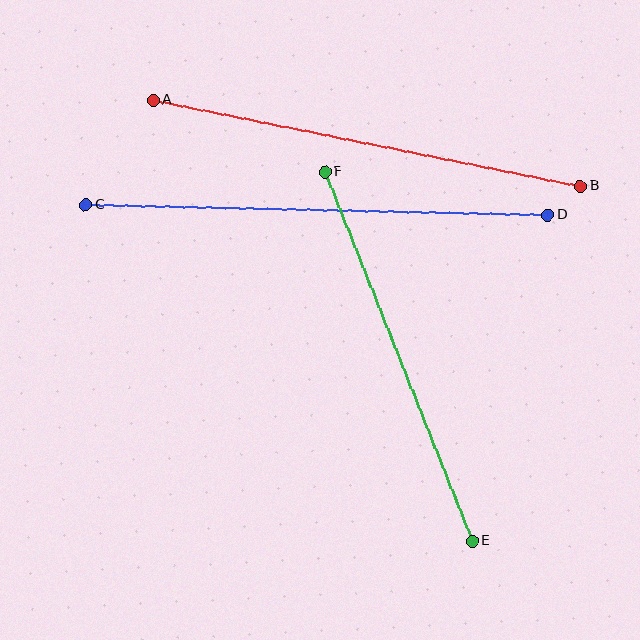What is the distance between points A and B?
The distance is approximately 436 pixels.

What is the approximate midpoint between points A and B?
The midpoint is at approximately (367, 143) pixels.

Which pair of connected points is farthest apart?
Points C and D are farthest apart.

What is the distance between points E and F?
The distance is approximately 397 pixels.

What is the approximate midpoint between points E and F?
The midpoint is at approximately (399, 357) pixels.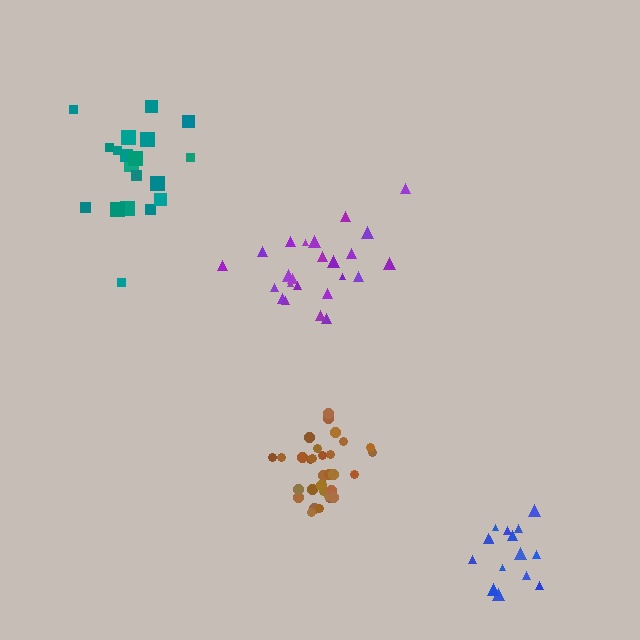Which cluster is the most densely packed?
Brown.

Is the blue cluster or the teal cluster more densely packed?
Blue.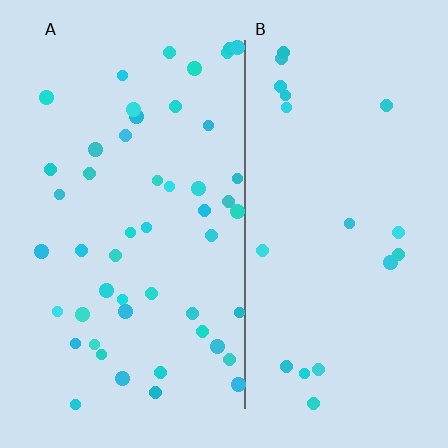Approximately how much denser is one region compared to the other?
Approximately 2.5× — region A over region B.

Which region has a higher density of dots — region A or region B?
A (the left).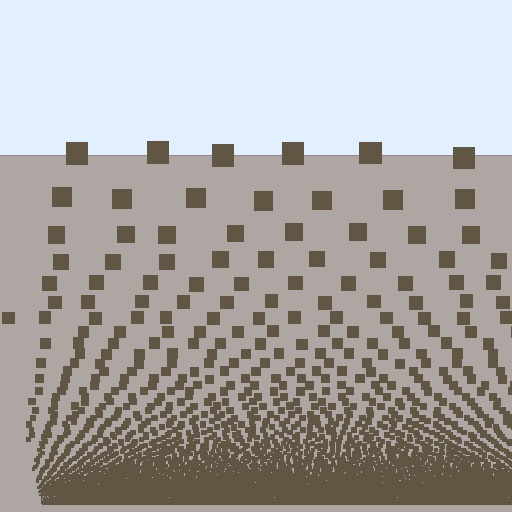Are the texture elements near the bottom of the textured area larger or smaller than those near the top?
Smaller. The gradient is inverted — elements near the bottom are smaller and denser.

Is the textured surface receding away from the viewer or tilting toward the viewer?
The surface appears to tilt toward the viewer. Texture elements get larger and sparser toward the top.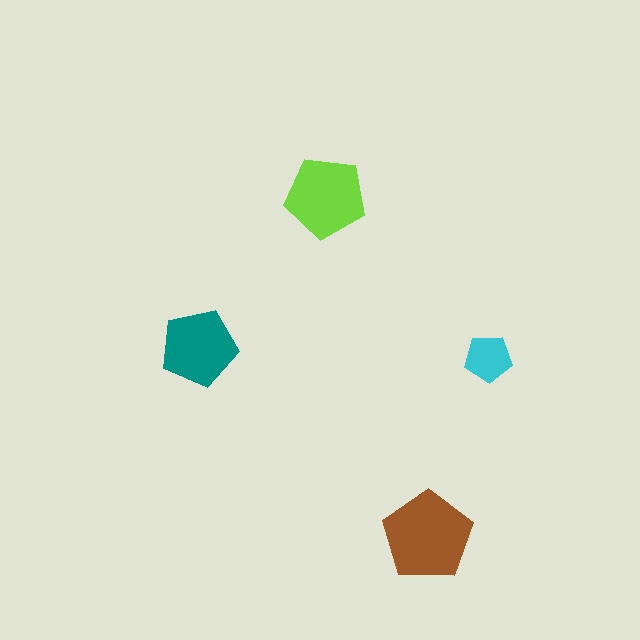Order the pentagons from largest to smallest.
the brown one, the lime one, the teal one, the cyan one.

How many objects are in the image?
There are 4 objects in the image.